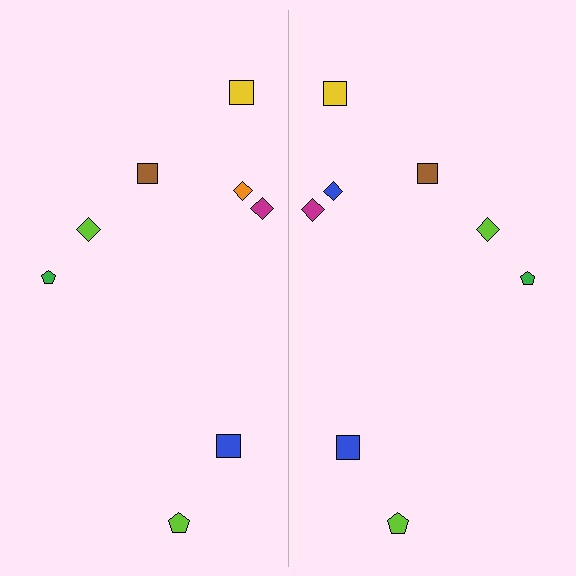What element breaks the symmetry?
The blue diamond on the right side breaks the symmetry — its mirror counterpart is orange.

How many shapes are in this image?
There are 16 shapes in this image.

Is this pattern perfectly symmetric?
No, the pattern is not perfectly symmetric. The blue diamond on the right side breaks the symmetry — its mirror counterpart is orange.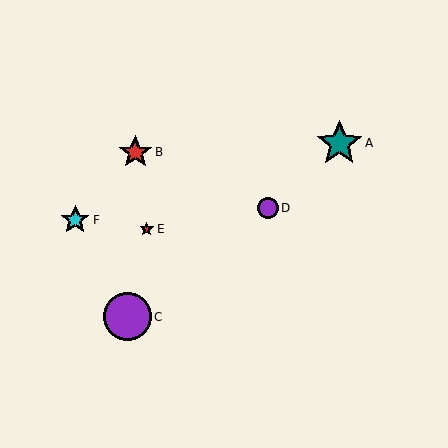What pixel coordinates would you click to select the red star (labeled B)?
Click at (135, 152) to select the red star B.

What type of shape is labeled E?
Shape E is a red star.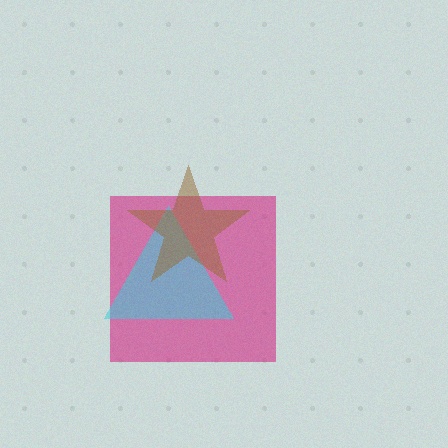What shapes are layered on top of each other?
The layered shapes are: a magenta square, a cyan triangle, a brown star.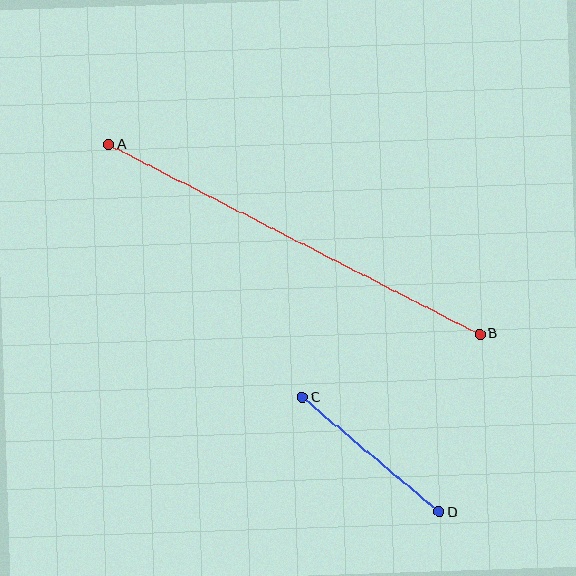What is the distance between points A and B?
The distance is approximately 416 pixels.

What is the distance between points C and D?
The distance is approximately 178 pixels.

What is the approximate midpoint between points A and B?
The midpoint is at approximately (294, 239) pixels.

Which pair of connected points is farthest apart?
Points A and B are farthest apart.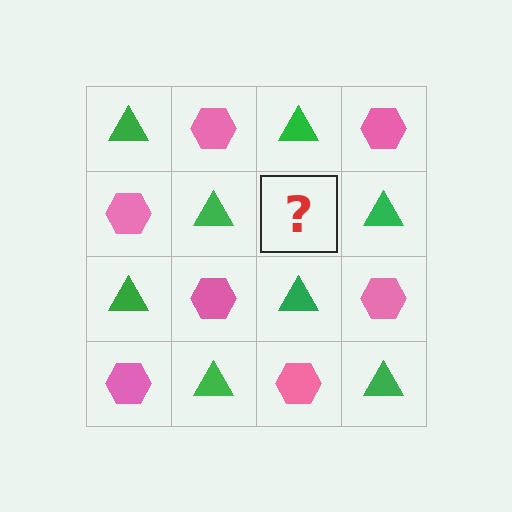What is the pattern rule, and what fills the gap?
The rule is that it alternates green triangle and pink hexagon in a checkerboard pattern. The gap should be filled with a pink hexagon.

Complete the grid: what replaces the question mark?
The question mark should be replaced with a pink hexagon.